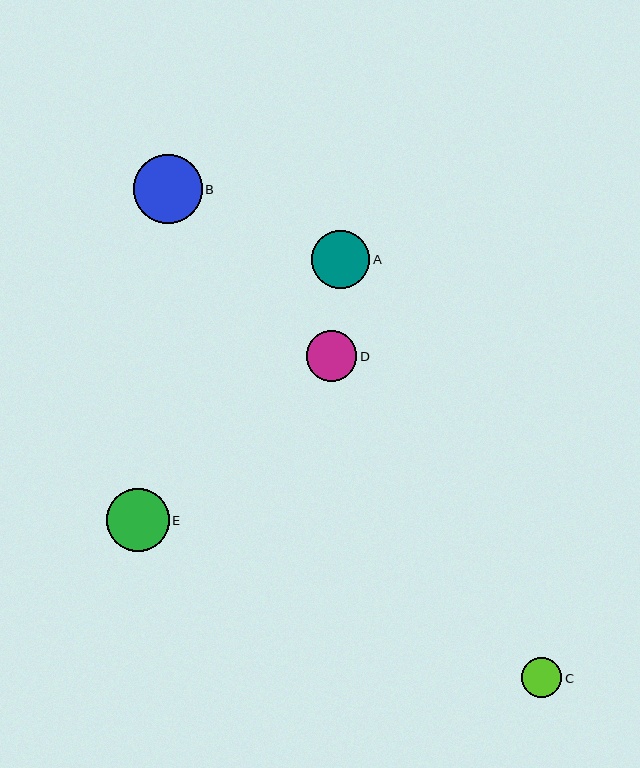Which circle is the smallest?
Circle C is the smallest with a size of approximately 40 pixels.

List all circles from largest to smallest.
From largest to smallest: B, E, A, D, C.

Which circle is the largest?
Circle B is the largest with a size of approximately 69 pixels.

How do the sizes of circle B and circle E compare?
Circle B and circle E are approximately the same size.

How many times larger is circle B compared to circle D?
Circle B is approximately 1.4 times the size of circle D.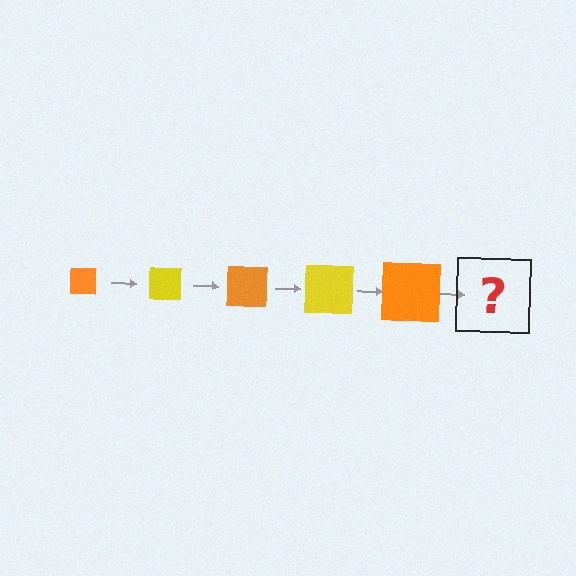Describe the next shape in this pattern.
It should be a yellow square, larger than the previous one.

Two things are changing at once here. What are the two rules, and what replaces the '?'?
The two rules are that the square grows larger each step and the color cycles through orange and yellow. The '?' should be a yellow square, larger than the previous one.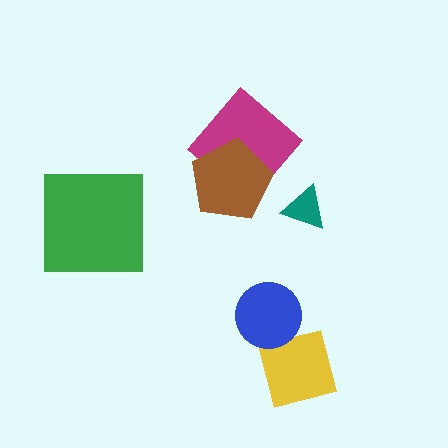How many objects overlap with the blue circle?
0 objects overlap with the blue circle.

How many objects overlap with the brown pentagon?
1 object overlaps with the brown pentagon.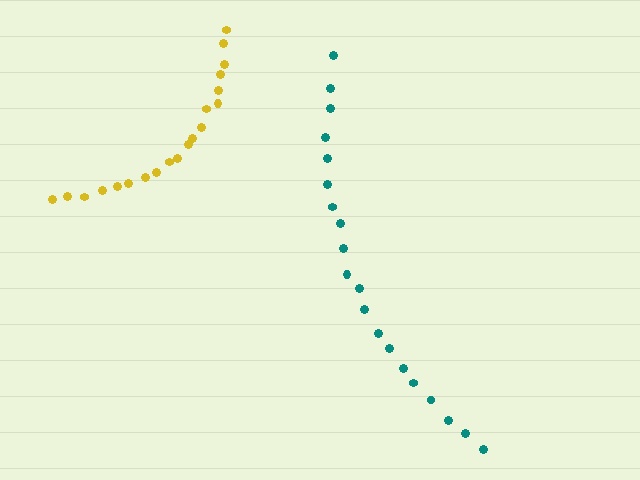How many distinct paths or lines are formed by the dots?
There are 2 distinct paths.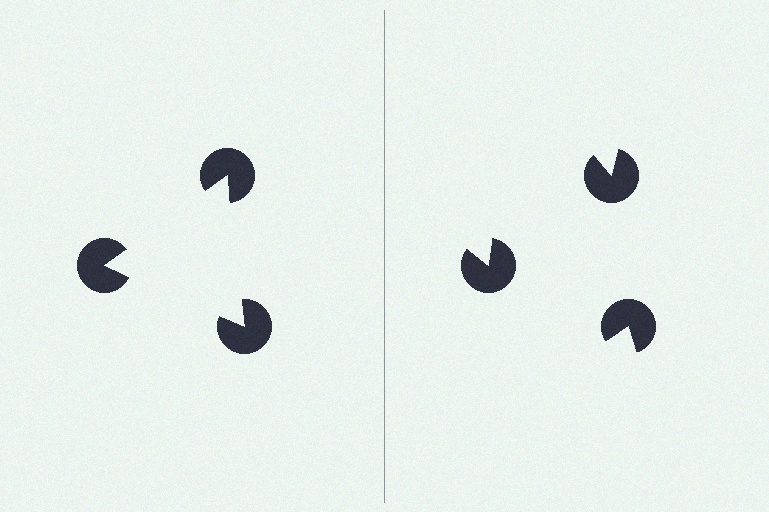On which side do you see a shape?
An illusory triangle appears on the left side. On the right side the wedge cuts are rotated, so no coherent shape forms.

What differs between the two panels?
The pac-man discs are positioned identically on both sides; only the wedge orientations differ. On the left they align to a triangle; on the right they are misaligned.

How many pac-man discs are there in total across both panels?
6 — 3 on each side.